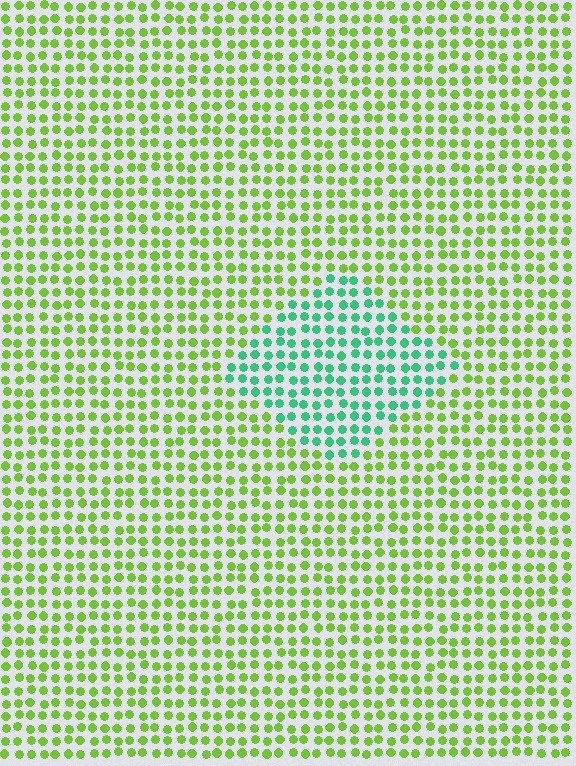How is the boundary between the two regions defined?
The boundary is defined purely by a slight shift in hue (about 55 degrees). Spacing, size, and orientation are identical on both sides.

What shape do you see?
I see a diamond.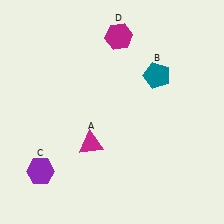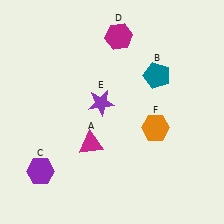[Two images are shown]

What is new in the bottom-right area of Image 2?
An orange hexagon (F) was added in the bottom-right area of Image 2.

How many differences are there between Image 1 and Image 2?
There are 2 differences between the two images.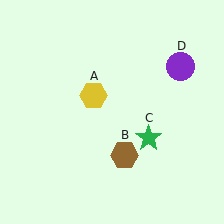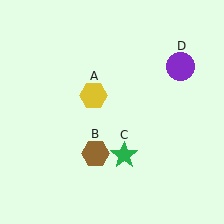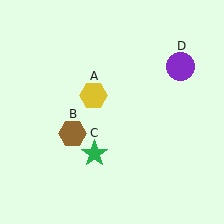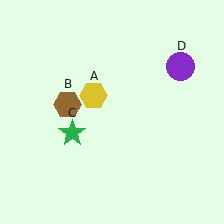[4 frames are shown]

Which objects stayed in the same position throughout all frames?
Yellow hexagon (object A) and purple circle (object D) remained stationary.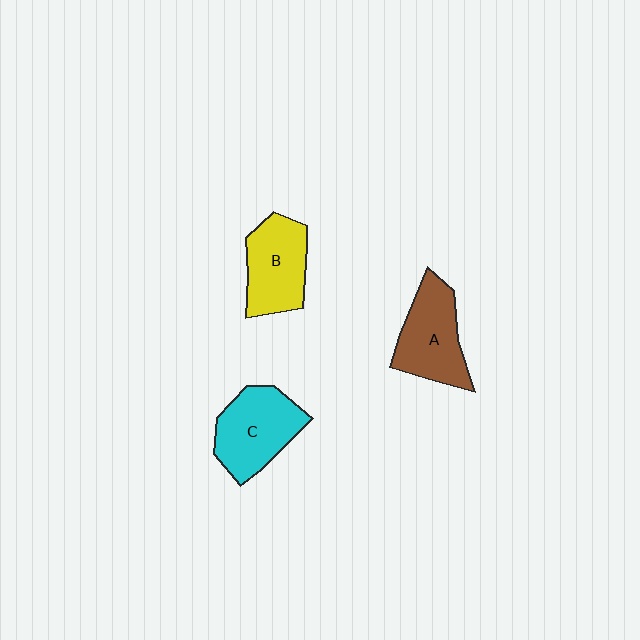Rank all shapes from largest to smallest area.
From largest to smallest: C (cyan), A (brown), B (yellow).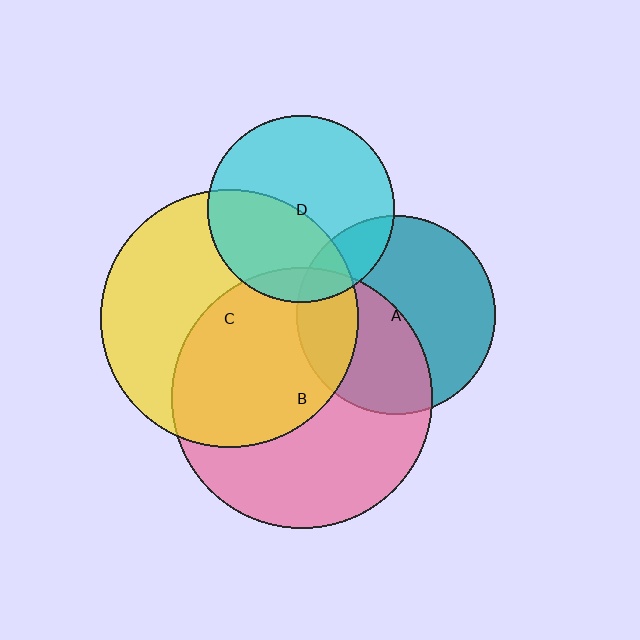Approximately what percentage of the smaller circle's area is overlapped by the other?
Approximately 10%.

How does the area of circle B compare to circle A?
Approximately 1.7 times.